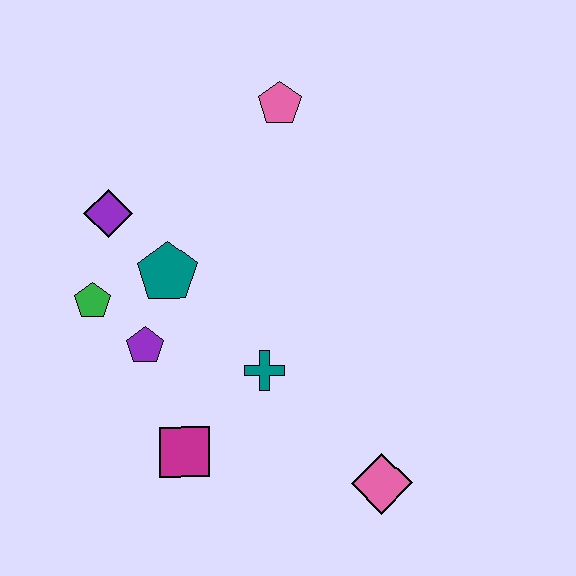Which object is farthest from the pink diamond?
The pink pentagon is farthest from the pink diamond.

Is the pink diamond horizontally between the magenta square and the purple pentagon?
No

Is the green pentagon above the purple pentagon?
Yes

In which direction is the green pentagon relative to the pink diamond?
The green pentagon is to the left of the pink diamond.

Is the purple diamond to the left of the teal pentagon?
Yes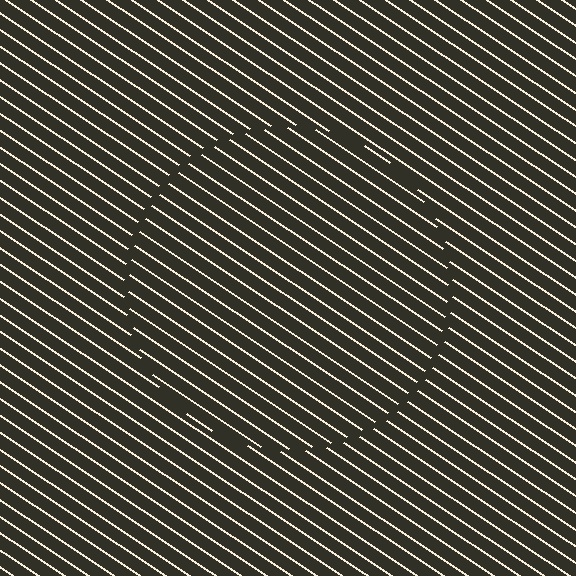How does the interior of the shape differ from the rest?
The interior of the shape contains the same grating, shifted by half a period — the contour is defined by the phase discontinuity where line-ends from the inner and outer gratings abut.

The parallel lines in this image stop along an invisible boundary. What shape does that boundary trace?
An illusory circle. The interior of the shape contains the same grating, shifted by half a period — the contour is defined by the phase discontinuity where line-ends from the inner and outer gratings abut.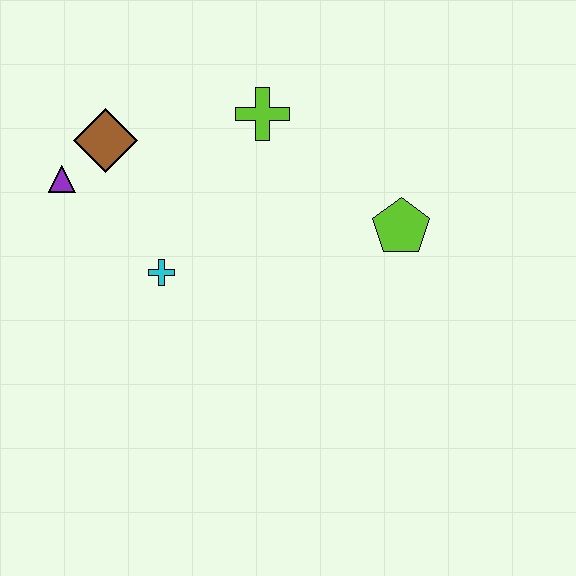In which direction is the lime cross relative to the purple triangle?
The lime cross is to the right of the purple triangle.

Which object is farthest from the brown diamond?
The lime pentagon is farthest from the brown diamond.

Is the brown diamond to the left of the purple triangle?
No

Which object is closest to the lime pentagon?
The lime cross is closest to the lime pentagon.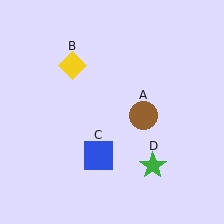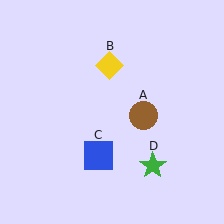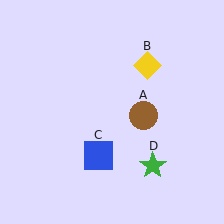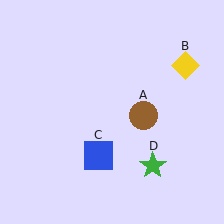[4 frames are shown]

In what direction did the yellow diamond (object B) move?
The yellow diamond (object B) moved right.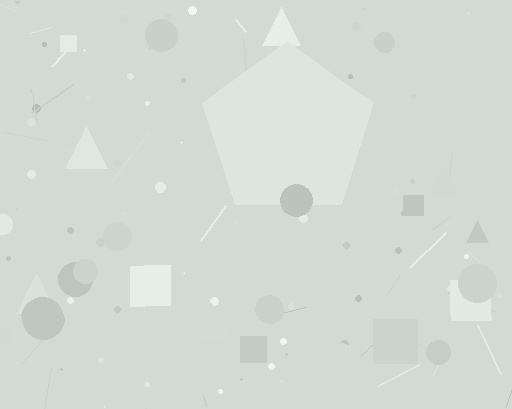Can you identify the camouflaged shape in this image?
The camouflaged shape is a pentagon.